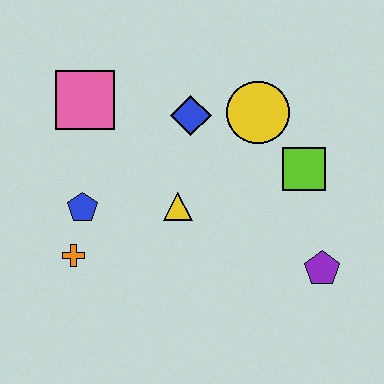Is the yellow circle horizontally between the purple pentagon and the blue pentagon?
Yes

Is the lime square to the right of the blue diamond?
Yes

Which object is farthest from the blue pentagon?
The purple pentagon is farthest from the blue pentagon.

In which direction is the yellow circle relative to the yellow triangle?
The yellow circle is above the yellow triangle.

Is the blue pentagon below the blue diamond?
Yes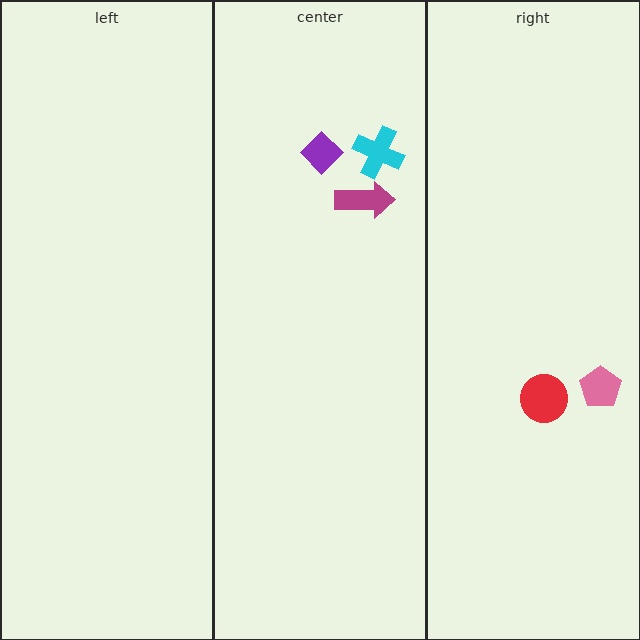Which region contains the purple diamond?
The center region.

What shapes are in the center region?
The cyan cross, the magenta arrow, the purple diamond.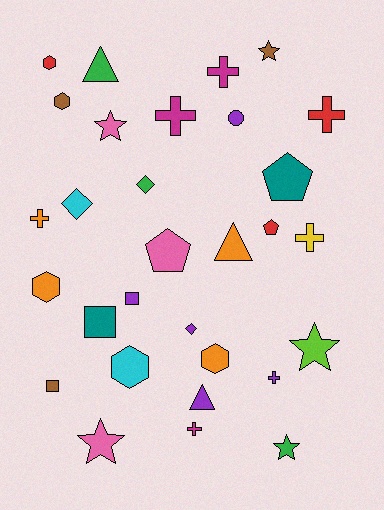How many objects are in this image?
There are 30 objects.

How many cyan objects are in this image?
There are 2 cyan objects.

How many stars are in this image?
There are 5 stars.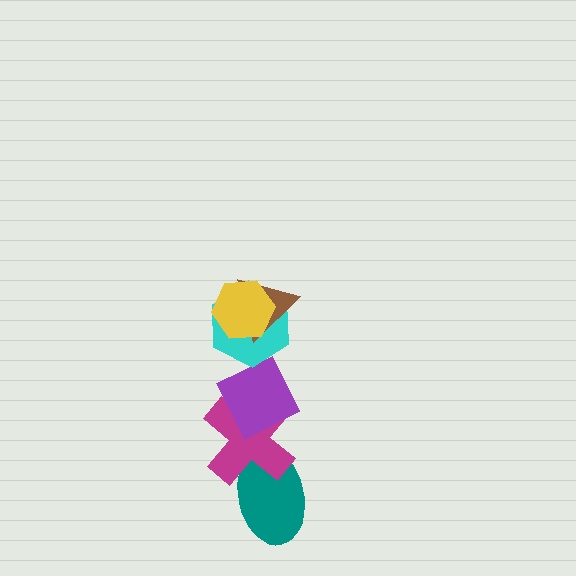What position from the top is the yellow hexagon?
The yellow hexagon is 1st from the top.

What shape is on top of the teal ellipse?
The magenta cross is on top of the teal ellipse.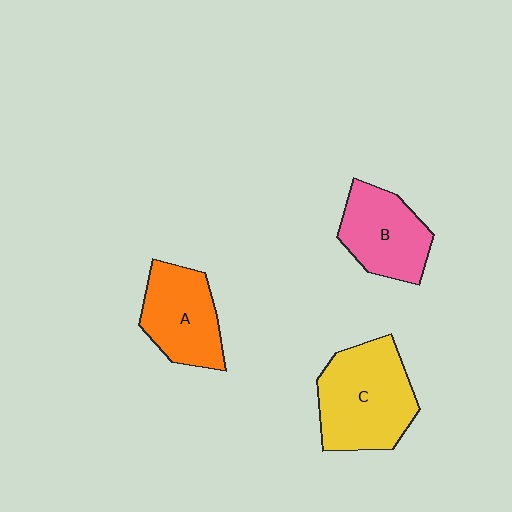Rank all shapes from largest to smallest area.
From largest to smallest: C (yellow), A (orange), B (pink).